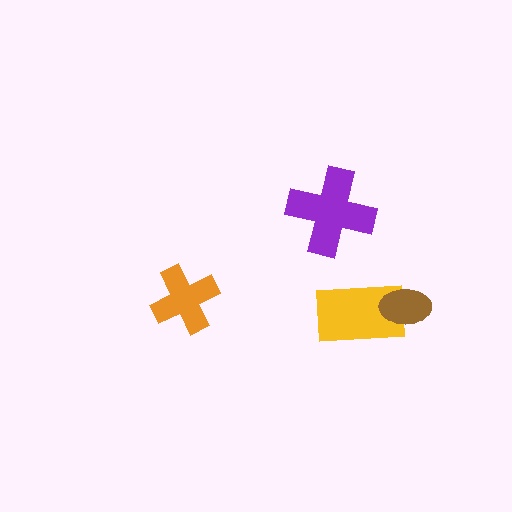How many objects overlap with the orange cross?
0 objects overlap with the orange cross.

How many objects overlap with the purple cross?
0 objects overlap with the purple cross.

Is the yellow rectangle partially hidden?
Yes, it is partially covered by another shape.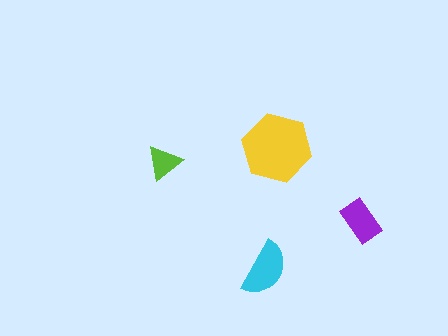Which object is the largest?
The yellow hexagon.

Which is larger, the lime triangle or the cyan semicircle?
The cyan semicircle.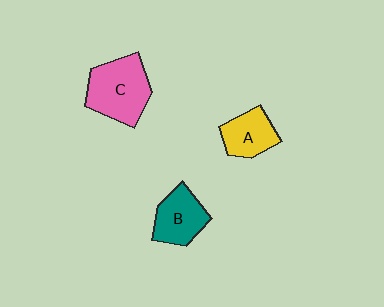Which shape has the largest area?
Shape C (pink).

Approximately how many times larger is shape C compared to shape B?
Approximately 1.4 times.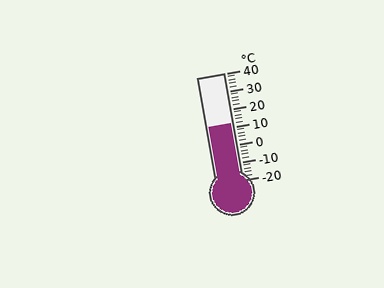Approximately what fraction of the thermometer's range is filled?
The thermometer is filled to approximately 55% of its range.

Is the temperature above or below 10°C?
The temperature is above 10°C.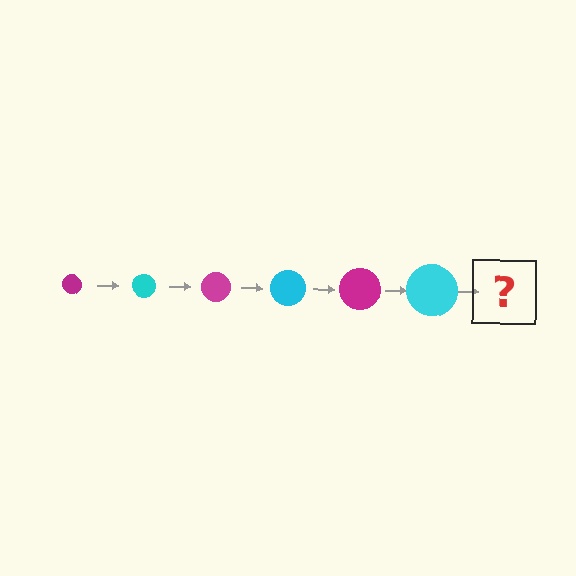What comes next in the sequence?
The next element should be a magenta circle, larger than the previous one.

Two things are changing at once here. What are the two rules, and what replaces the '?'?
The two rules are that the circle grows larger each step and the color cycles through magenta and cyan. The '?' should be a magenta circle, larger than the previous one.